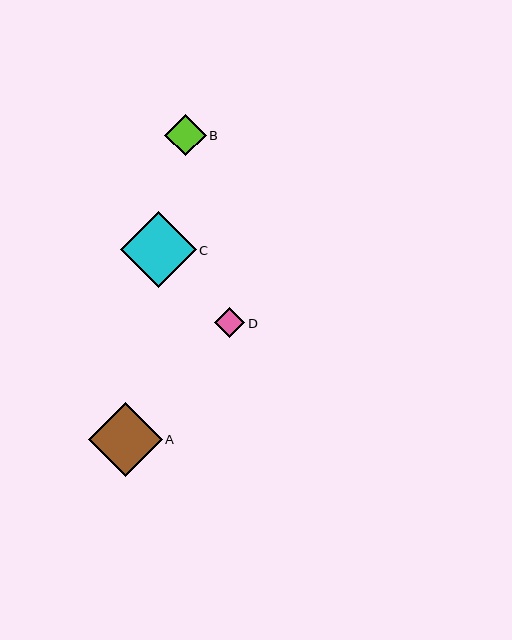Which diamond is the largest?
Diamond C is the largest with a size of approximately 76 pixels.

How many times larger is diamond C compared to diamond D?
Diamond C is approximately 2.5 times the size of diamond D.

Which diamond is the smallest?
Diamond D is the smallest with a size of approximately 30 pixels.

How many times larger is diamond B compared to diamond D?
Diamond B is approximately 1.4 times the size of diamond D.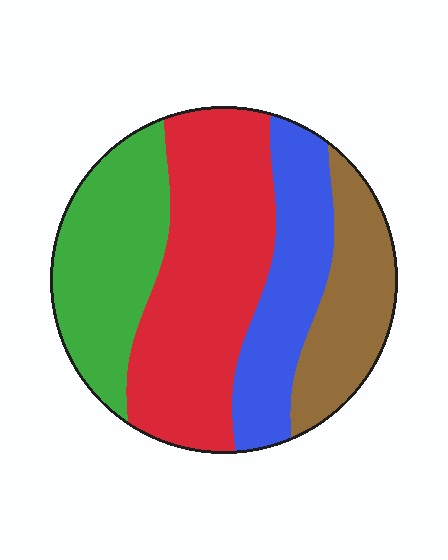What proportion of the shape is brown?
Brown covers around 20% of the shape.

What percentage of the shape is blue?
Blue covers around 20% of the shape.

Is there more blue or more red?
Red.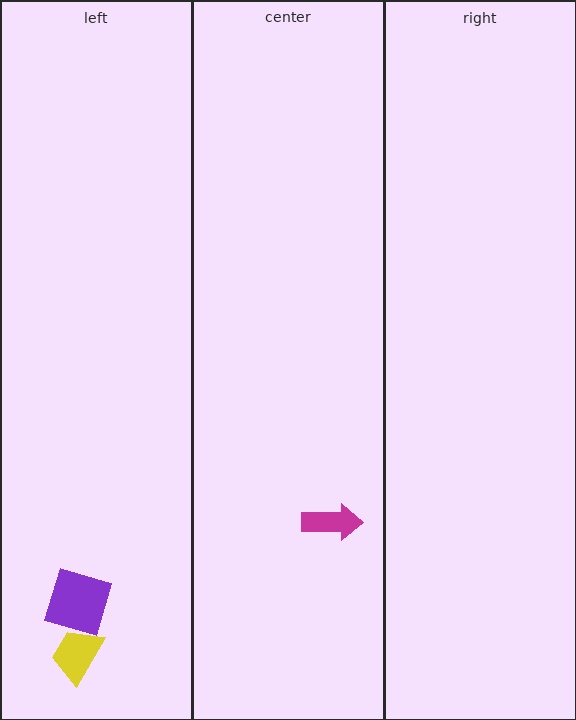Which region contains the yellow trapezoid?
The left region.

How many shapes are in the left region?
2.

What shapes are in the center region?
The magenta arrow.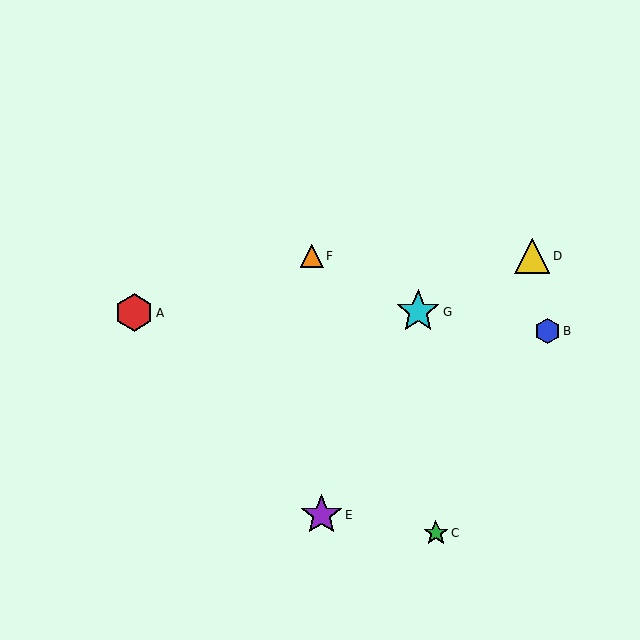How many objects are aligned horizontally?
2 objects (D, F) are aligned horizontally.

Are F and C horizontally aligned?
No, F is at y≈256 and C is at y≈533.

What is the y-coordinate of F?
Object F is at y≈256.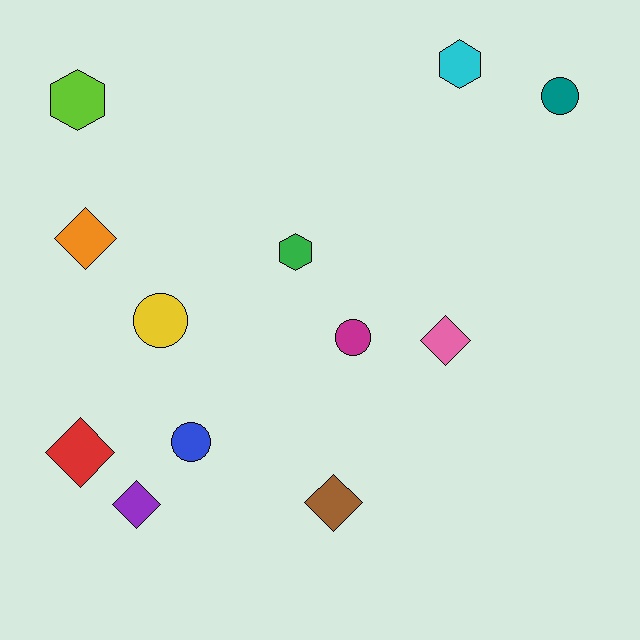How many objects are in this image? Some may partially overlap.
There are 12 objects.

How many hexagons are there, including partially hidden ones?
There are 3 hexagons.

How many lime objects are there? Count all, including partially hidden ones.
There is 1 lime object.